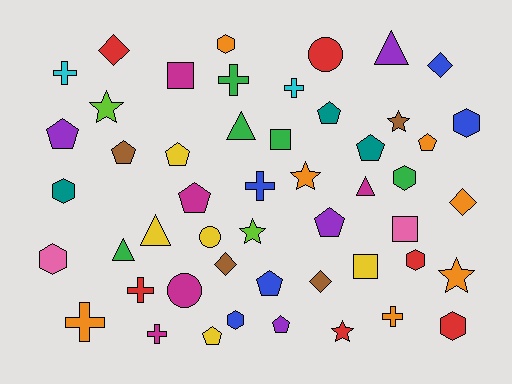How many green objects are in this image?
There are 5 green objects.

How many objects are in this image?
There are 50 objects.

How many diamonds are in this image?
There are 5 diamonds.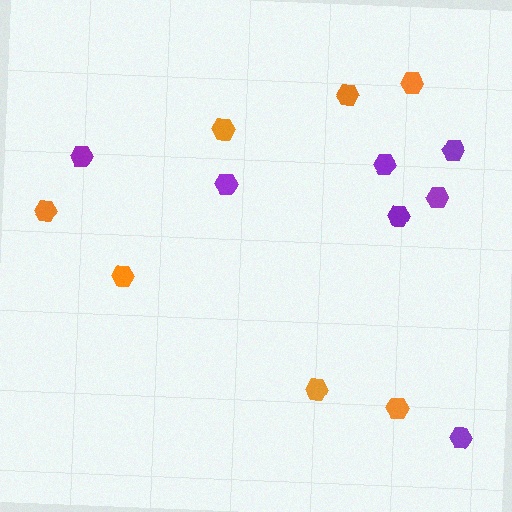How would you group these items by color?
There are 2 groups: one group of orange hexagons (7) and one group of purple hexagons (7).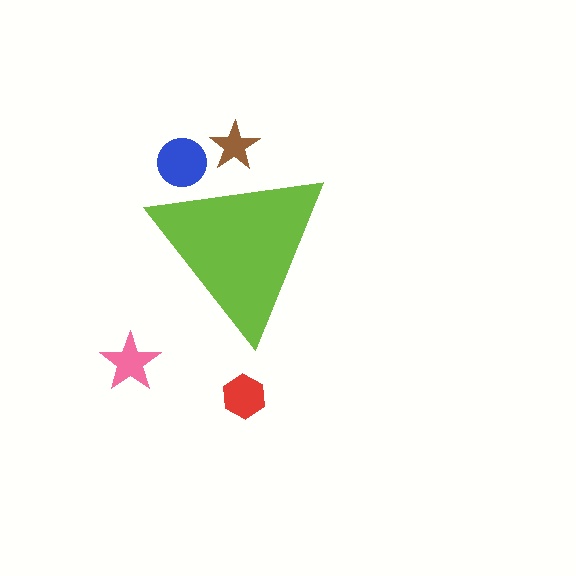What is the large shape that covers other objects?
A lime triangle.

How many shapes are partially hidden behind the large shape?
2 shapes are partially hidden.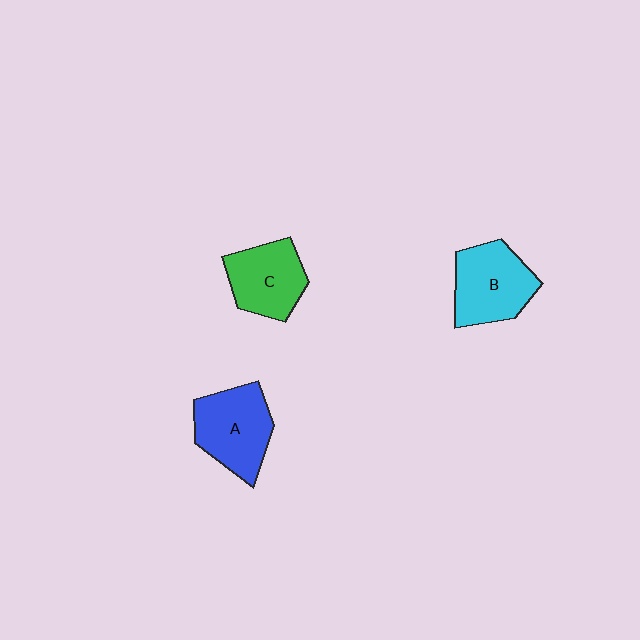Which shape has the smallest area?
Shape C (green).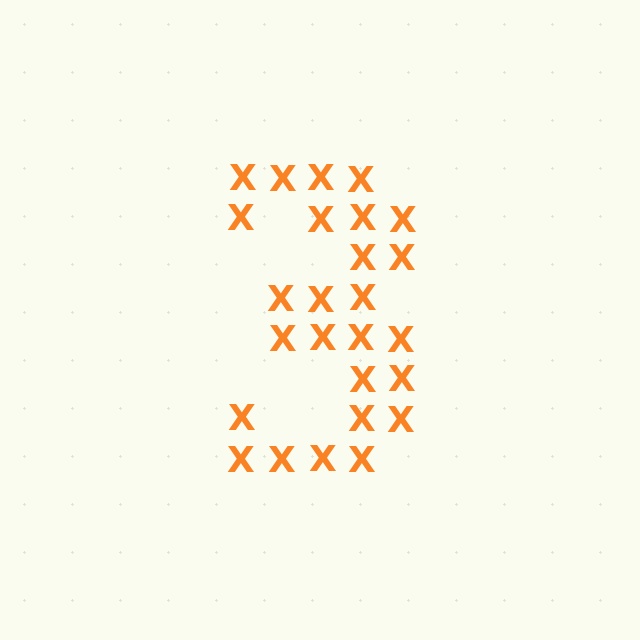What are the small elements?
The small elements are letter X's.